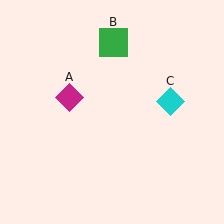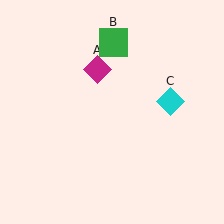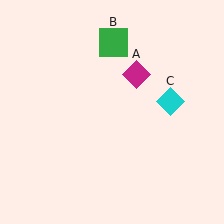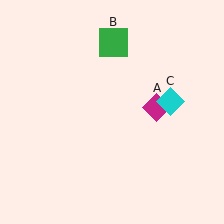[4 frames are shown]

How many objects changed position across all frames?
1 object changed position: magenta diamond (object A).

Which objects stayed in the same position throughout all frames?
Green square (object B) and cyan diamond (object C) remained stationary.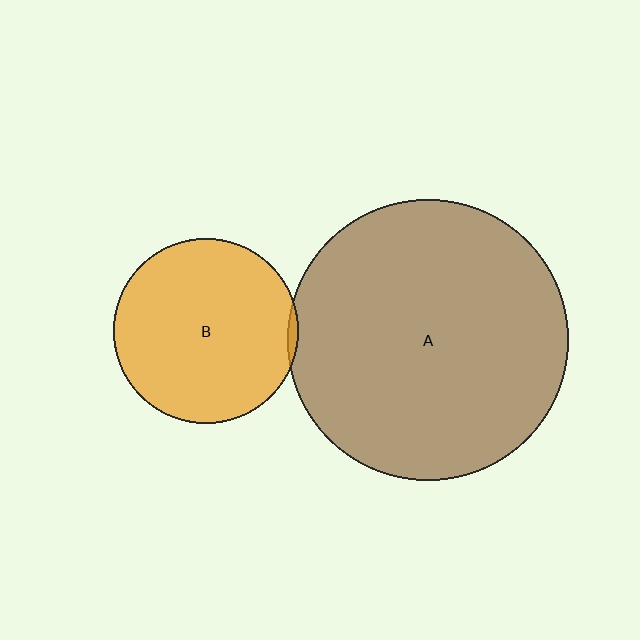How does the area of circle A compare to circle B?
Approximately 2.3 times.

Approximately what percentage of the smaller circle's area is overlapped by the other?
Approximately 5%.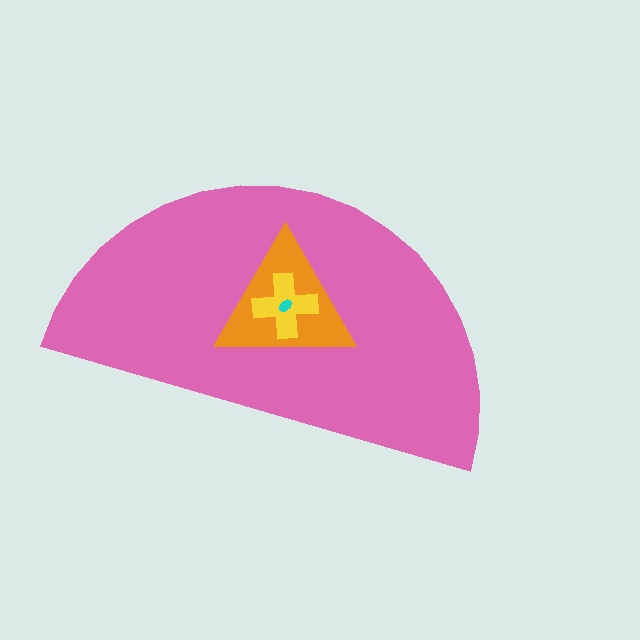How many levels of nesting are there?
4.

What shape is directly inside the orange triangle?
The yellow cross.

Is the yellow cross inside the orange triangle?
Yes.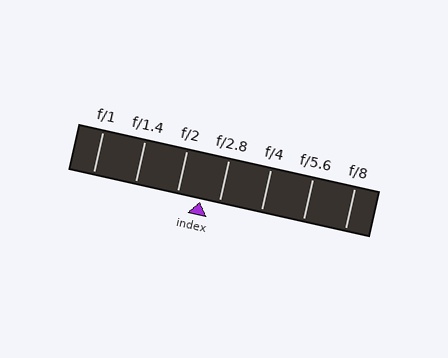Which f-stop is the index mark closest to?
The index mark is closest to f/2.8.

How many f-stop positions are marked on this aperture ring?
There are 7 f-stop positions marked.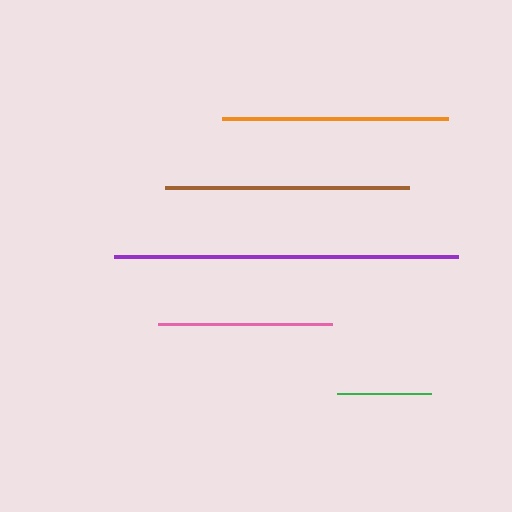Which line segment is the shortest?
The green line is the shortest at approximately 94 pixels.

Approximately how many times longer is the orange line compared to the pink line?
The orange line is approximately 1.3 times the length of the pink line.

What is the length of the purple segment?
The purple segment is approximately 344 pixels long.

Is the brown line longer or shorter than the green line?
The brown line is longer than the green line.